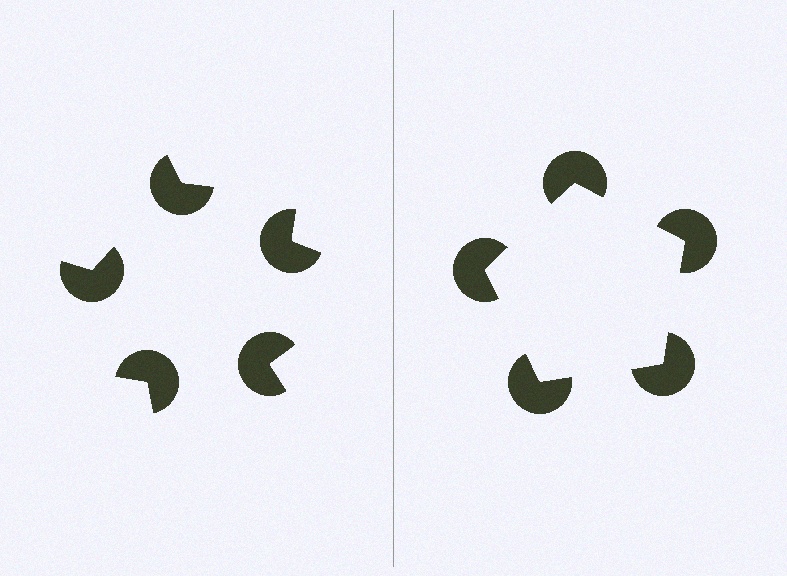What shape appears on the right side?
An illusory pentagon.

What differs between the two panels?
The pac-man discs are positioned identically on both sides; only the wedge orientations differ. On the right they align to a pentagon; on the left they are misaligned.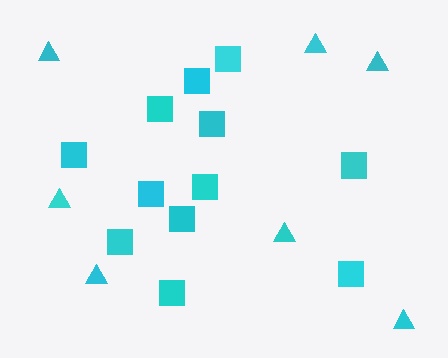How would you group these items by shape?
There are 2 groups: one group of squares (12) and one group of triangles (7).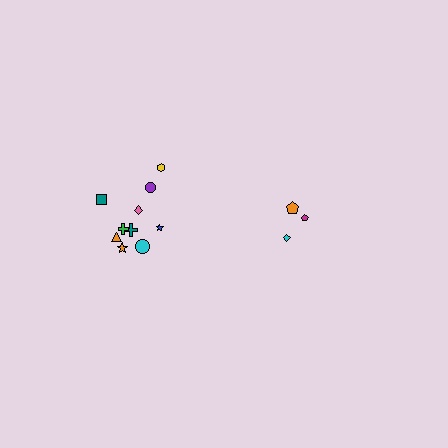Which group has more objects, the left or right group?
The left group.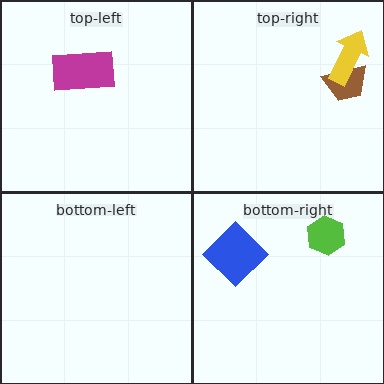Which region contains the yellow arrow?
The top-right region.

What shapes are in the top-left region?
The magenta rectangle.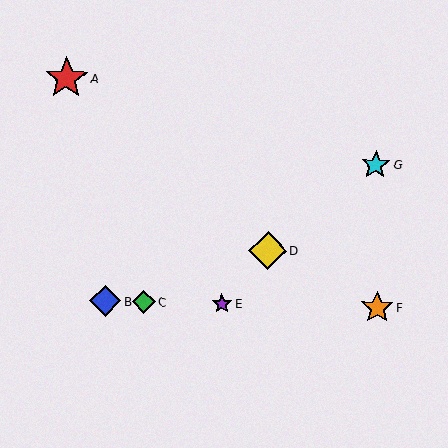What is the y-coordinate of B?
Object B is at y≈301.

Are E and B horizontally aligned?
Yes, both are at y≈304.